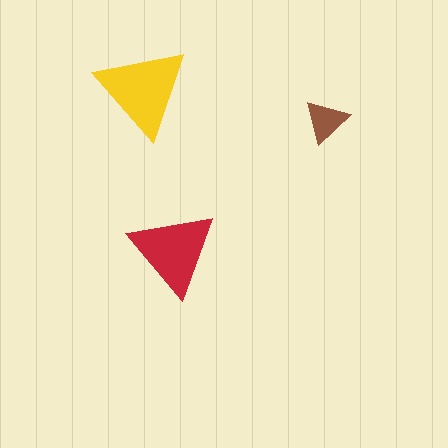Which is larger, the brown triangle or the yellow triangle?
The yellow one.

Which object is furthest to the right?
The brown triangle is rightmost.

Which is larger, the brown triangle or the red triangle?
The red one.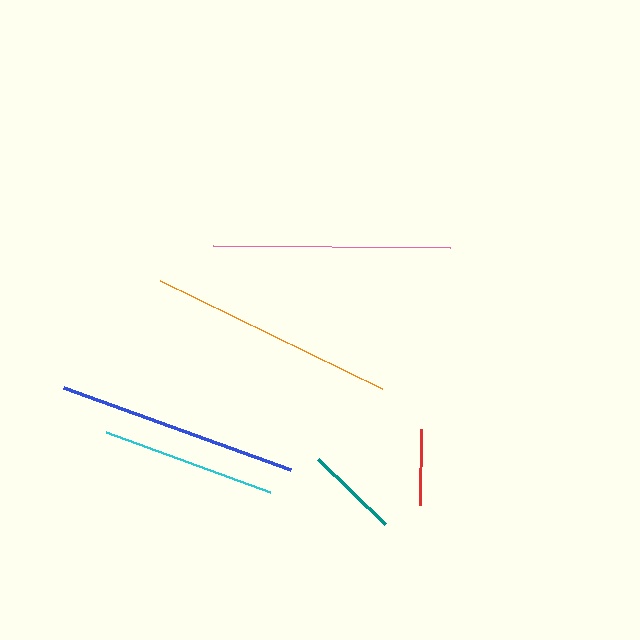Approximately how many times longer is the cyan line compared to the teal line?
The cyan line is approximately 1.9 times the length of the teal line.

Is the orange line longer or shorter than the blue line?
The orange line is longer than the blue line.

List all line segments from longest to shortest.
From longest to shortest: orange, blue, pink, cyan, teal, red.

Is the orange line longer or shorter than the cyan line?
The orange line is longer than the cyan line.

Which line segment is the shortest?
The red line is the shortest at approximately 76 pixels.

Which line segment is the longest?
The orange line is the longest at approximately 247 pixels.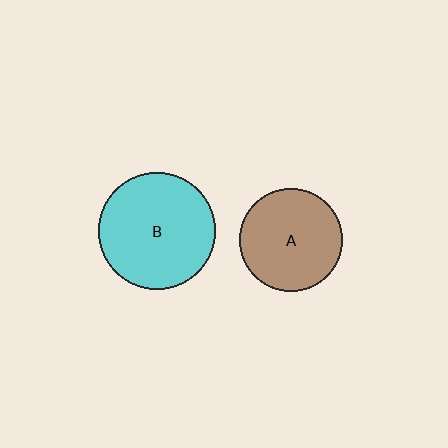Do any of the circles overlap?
No, none of the circles overlap.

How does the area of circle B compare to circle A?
Approximately 1.3 times.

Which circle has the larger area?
Circle B (cyan).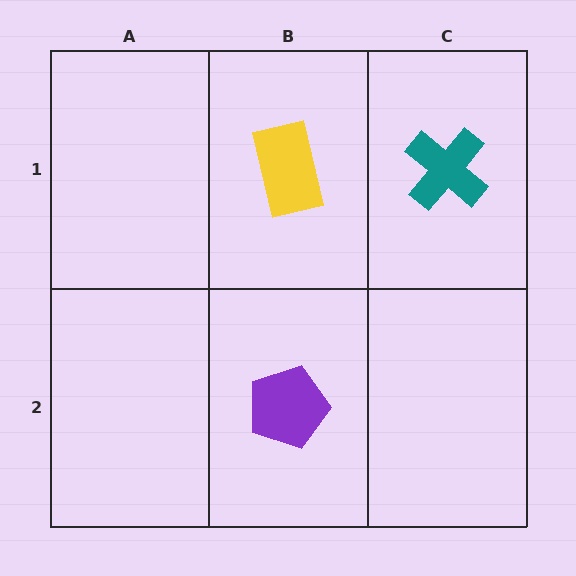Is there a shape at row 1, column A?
No, that cell is empty.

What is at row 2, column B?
A purple pentagon.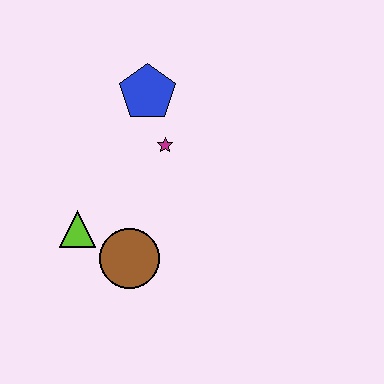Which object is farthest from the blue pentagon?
The brown circle is farthest from the blue pentagon.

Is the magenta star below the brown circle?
No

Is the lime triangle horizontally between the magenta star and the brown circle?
No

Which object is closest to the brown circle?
The lime triangle is closest to the brown circle.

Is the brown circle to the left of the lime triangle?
No